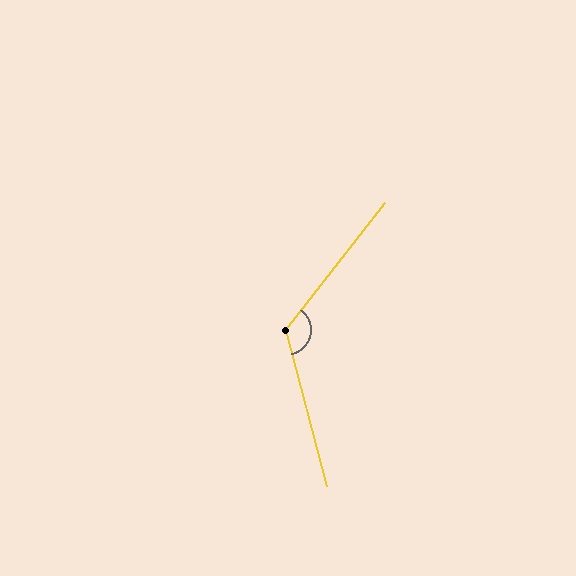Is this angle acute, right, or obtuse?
It is obtuse.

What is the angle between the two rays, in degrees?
Approximately 127 degrees.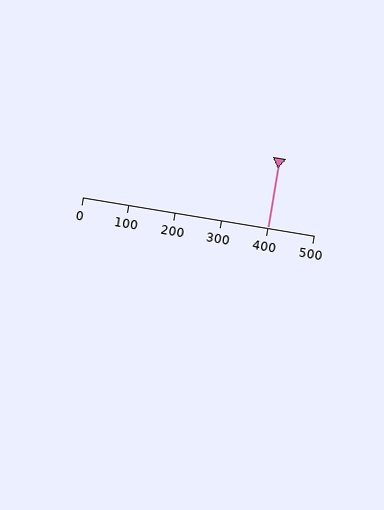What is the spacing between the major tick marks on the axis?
The major ticks are spaced 100 apart.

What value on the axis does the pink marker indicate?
The marker indicates approximately 400.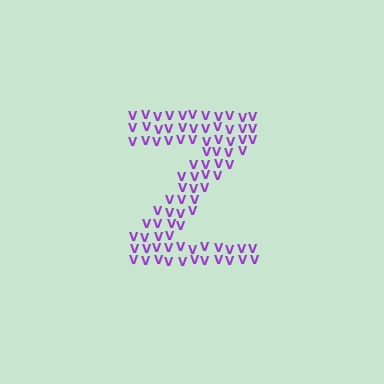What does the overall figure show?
The overall figure shows the letter Z.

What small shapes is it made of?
It is made of small letter V's.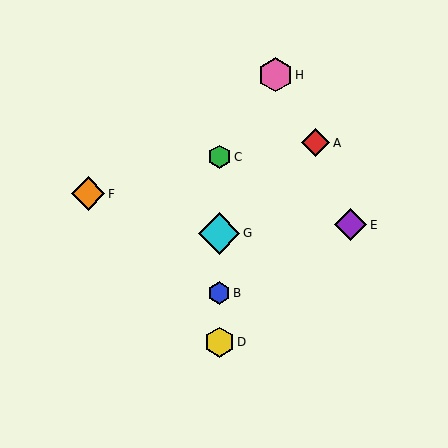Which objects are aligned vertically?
Objects B, C, D, G are aligned vertically.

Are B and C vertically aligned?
Yes, both are at x≈219.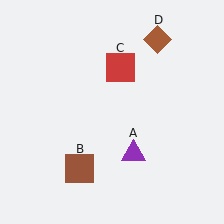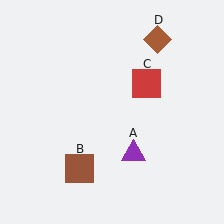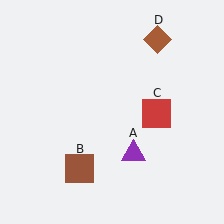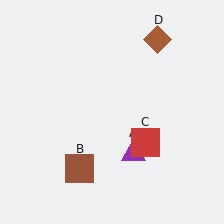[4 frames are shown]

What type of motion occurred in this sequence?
The red square (object C) rotated clockwise around the center of the scene.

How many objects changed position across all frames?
1 object changed position: red square (object C).